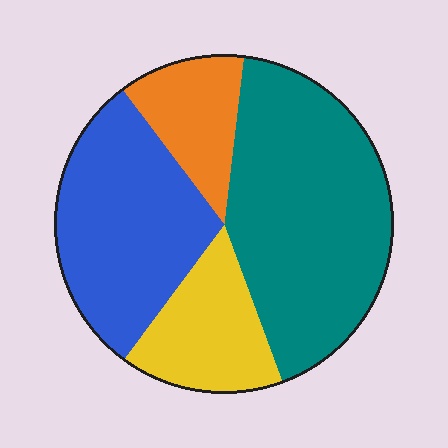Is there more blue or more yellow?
Blue.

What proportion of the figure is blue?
Blue covers around 30% of the figure.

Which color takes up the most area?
Teal, at roughly 40%.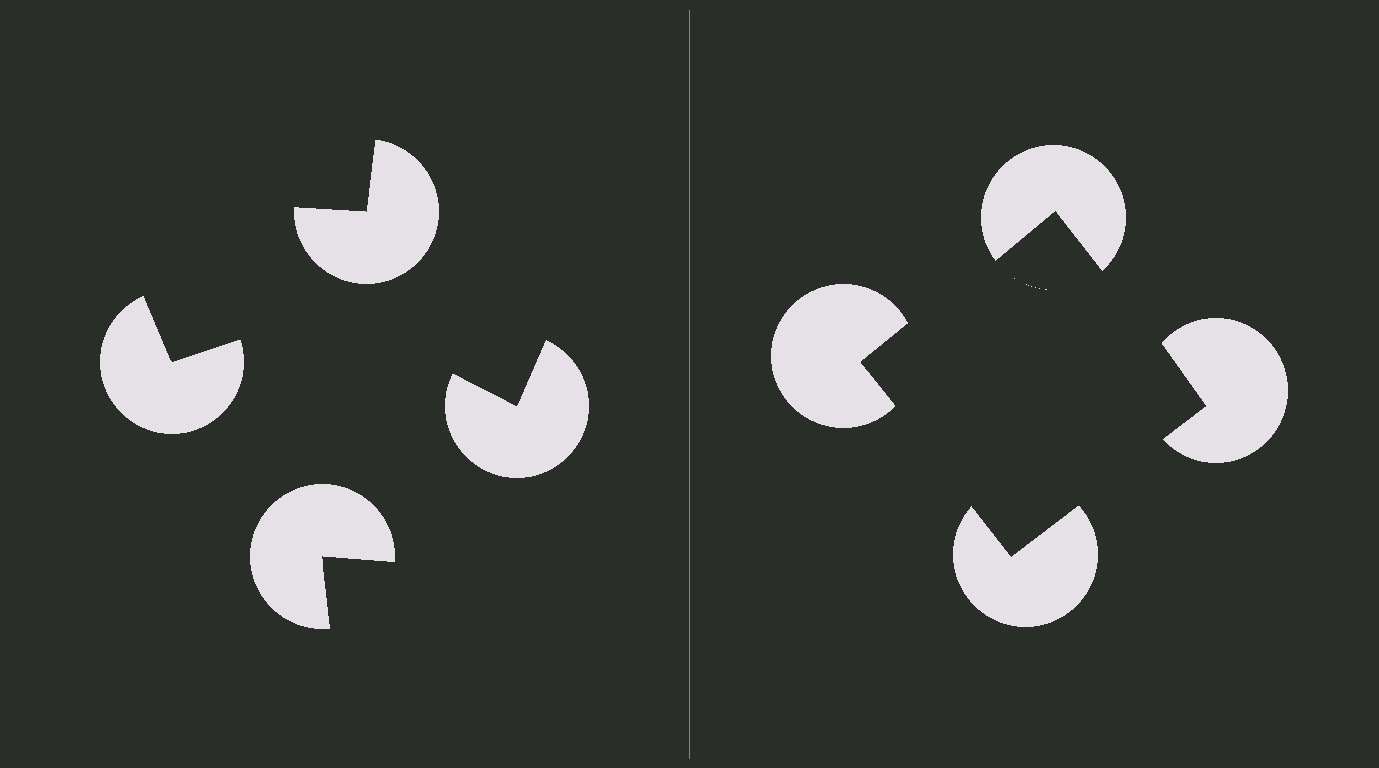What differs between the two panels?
The pac-man discs are positioned identically on both sides; only the wedge orientations differ. On the right they align to a square; on the left they are misaligned.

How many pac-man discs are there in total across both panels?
8 — 4 on each side.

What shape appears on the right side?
An illusory square.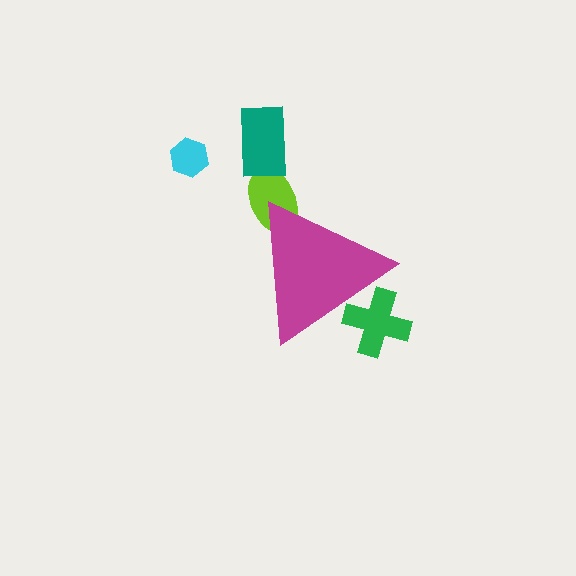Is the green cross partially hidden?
Yes, the green cross is partially hidden behind the magenta triangle.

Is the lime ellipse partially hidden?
Yes, the lime ellipse is partially hidden behind the magenta triangle.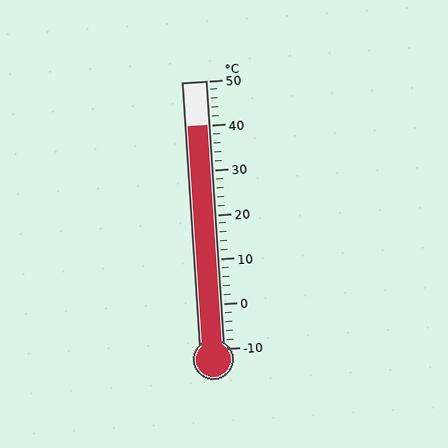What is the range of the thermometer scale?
The thermometer scale ranges from -10°C to 50°C.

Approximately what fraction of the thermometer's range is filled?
The thermometer is filled to approximately 85% of its range.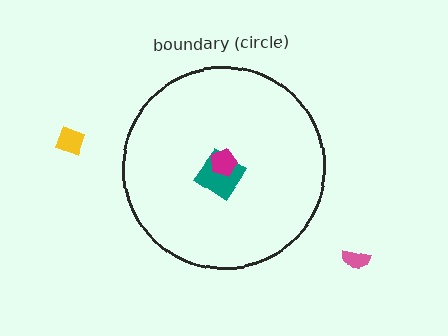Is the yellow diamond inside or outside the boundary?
Outside.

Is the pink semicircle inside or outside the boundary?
Outside.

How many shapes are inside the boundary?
2 inside, 2 outside.